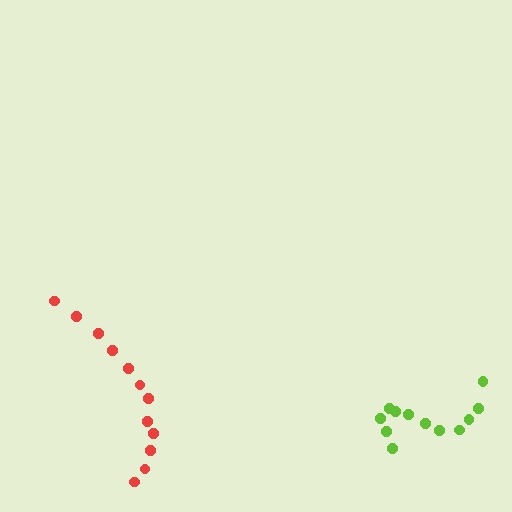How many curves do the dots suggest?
There are 2 distinct paths.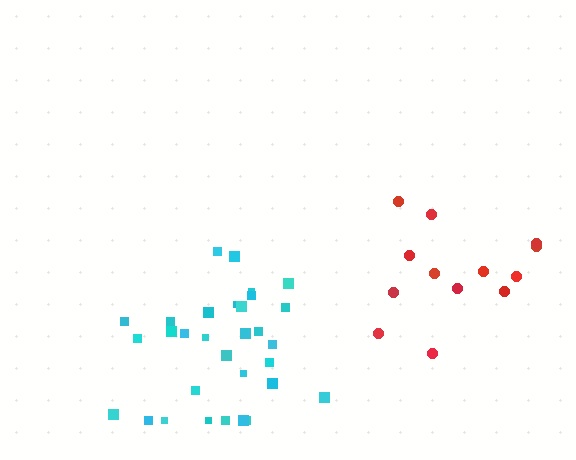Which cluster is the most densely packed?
Cyan.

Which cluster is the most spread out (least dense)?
Red.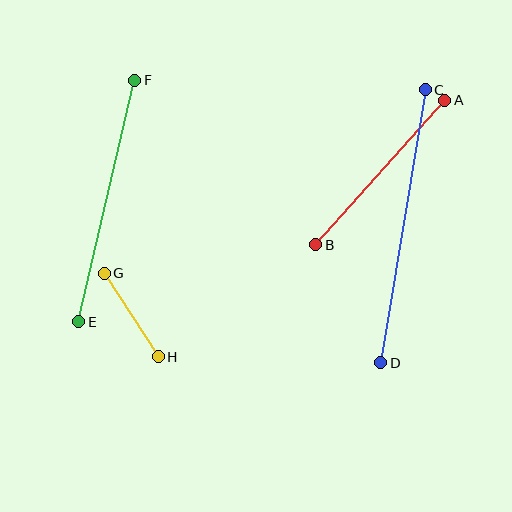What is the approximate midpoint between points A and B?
The midpoint is at approximately (380, 173) pixels.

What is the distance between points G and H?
The distance is approximately 100 pixels.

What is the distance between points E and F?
The distance is approximately 248 pixels.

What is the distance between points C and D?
The distance is approximately 276 pixels.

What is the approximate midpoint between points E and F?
The midpoint is at approximately (107, 201) pixels.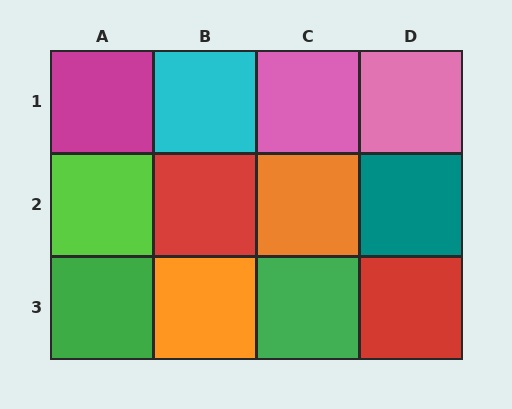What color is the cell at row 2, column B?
Red.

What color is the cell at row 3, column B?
Orange.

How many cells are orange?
2 cells are orange.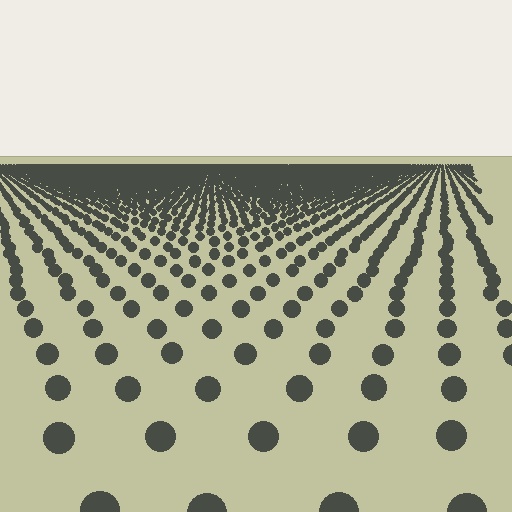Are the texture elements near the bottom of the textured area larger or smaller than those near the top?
Larger. Near the bottom, elements are closer to the viewer and appear at a bigger on-screen size.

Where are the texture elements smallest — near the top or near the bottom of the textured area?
Near the top.